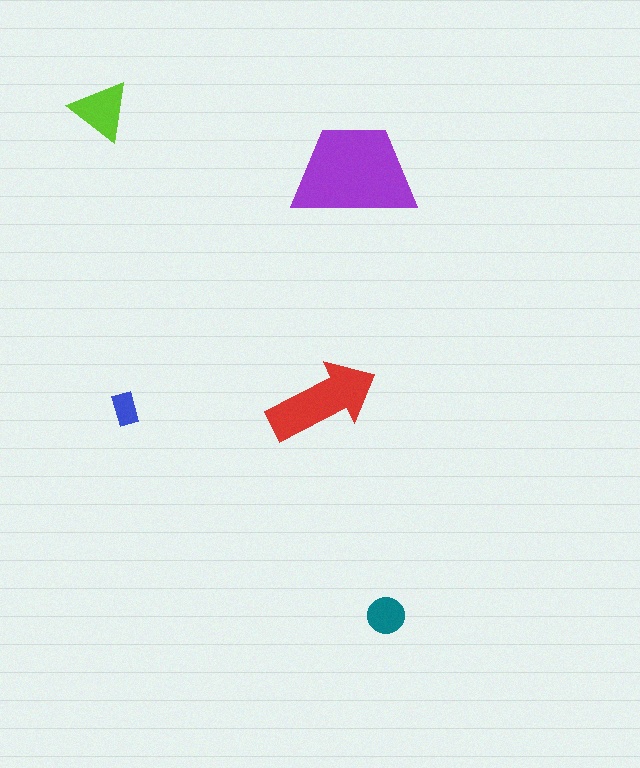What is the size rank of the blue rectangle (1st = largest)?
5th.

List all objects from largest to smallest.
The purple trapezoid, the red arrow, the lime triangle, the teal circle, the blue rectangle.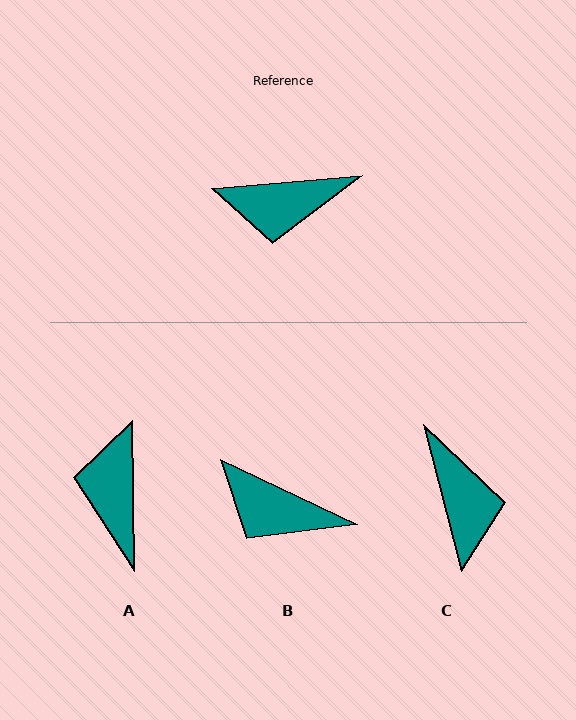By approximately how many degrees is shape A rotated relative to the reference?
Approximately 94 degrees clockwise.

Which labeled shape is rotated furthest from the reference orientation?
C, about 99 degrees away.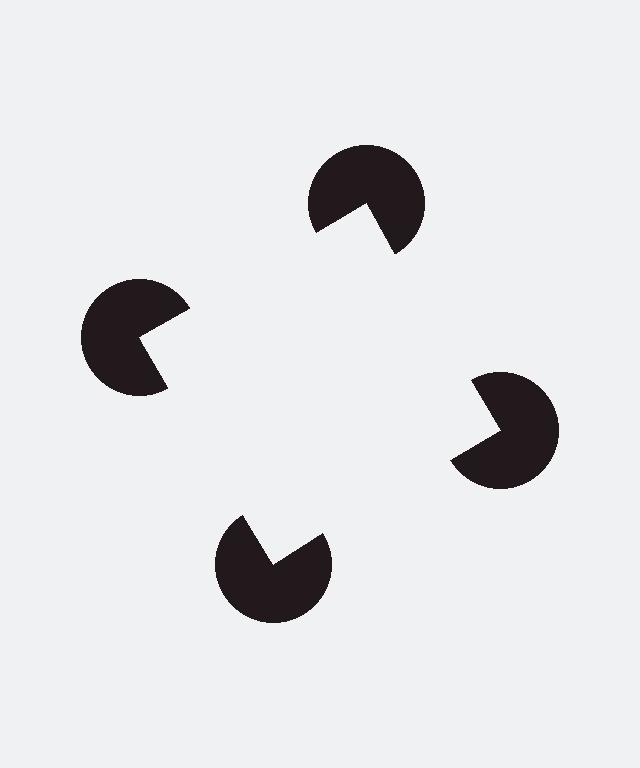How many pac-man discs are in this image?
There are 4 — one at each vertex of the illusory square.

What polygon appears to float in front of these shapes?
An illusory square — its edges are inferred from the aligned wedge cuts in the pac-man discs, not physically drawn.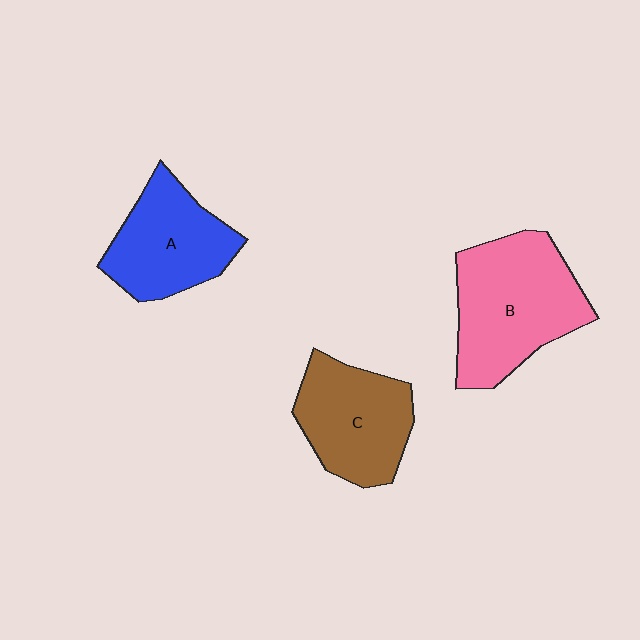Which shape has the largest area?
Shape B (pink).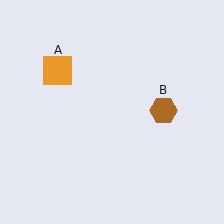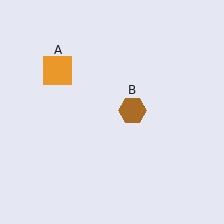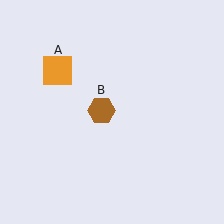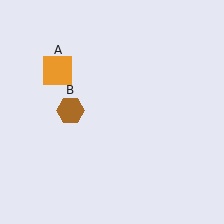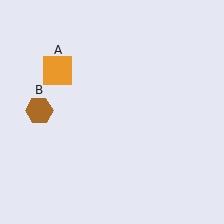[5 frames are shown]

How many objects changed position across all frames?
1 object changed position: brown hexagon (object B).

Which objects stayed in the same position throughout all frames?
Orange square (object A) remained stationary.